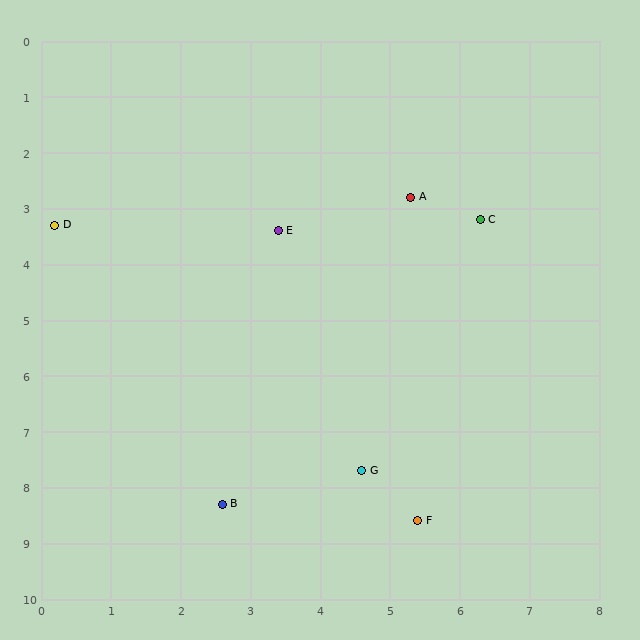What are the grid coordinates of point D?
Point D is at approximately (0.2, 3.3).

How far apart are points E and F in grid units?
Points E and F are about 5.6 grid units apart.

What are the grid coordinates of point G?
Point G is at approximately (4.6, 7.7).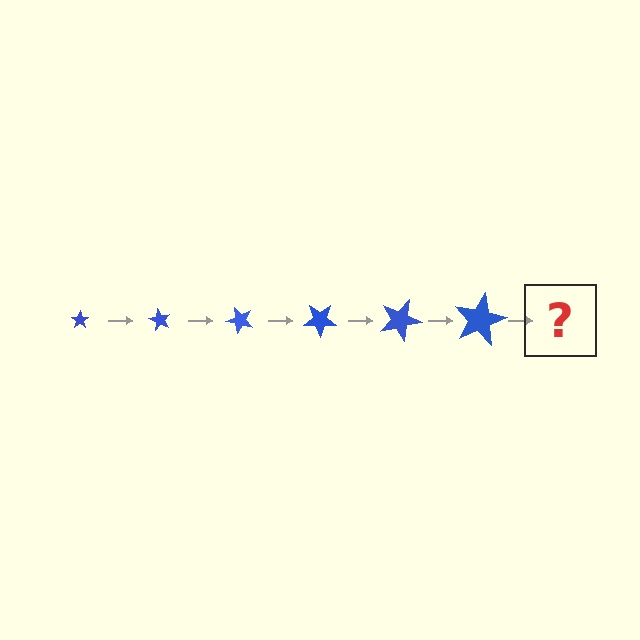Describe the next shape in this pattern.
It should be a star, larger than the previous one and rotated 360 degrees from the start.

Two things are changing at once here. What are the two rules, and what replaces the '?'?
The two rules are that the star grows larger each step and it rotates 60 degrees each step. The '?' should be a star, larger than the previous one and rotated 360 degrees from the start.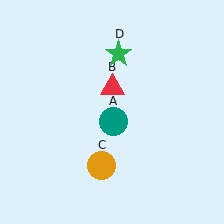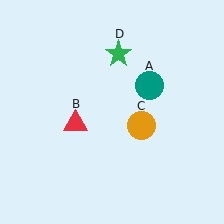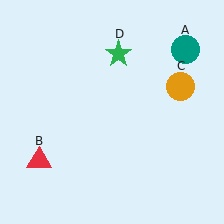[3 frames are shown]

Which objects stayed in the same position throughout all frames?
Green star (object D) remained stationary.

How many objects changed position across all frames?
3 objects changed position: teal circle (object A), red triangle (object B), orange circle (object C).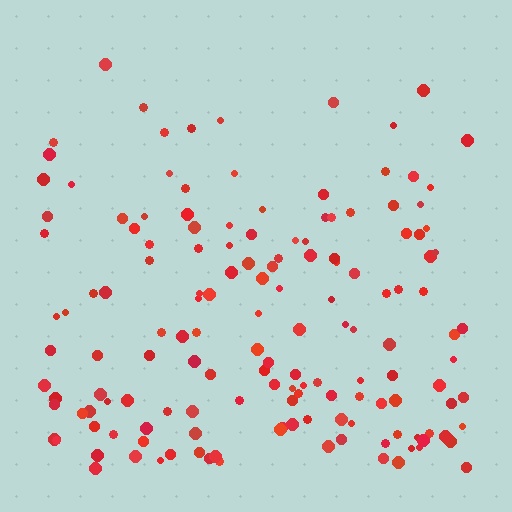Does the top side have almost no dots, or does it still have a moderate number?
Still a moderate number, just noticeably fewer than the bottom.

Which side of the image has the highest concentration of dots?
The bottom.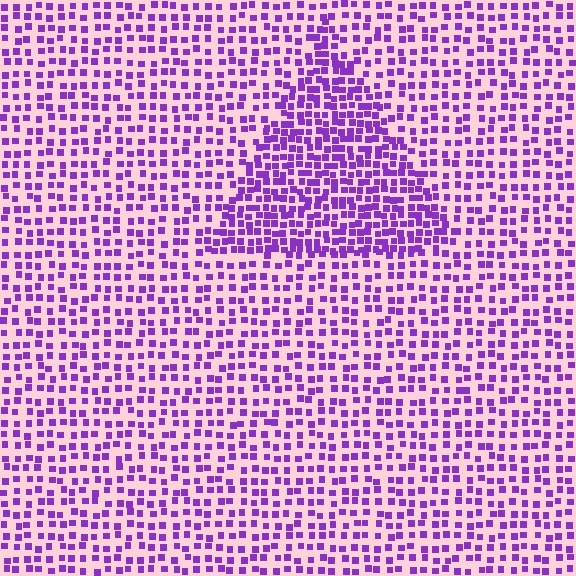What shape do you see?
I see a triangle.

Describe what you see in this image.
The image contains small purple elements arranged at two different densities. A triangle-shaped region is visible where the elements are more densely packed than the surrounding area.